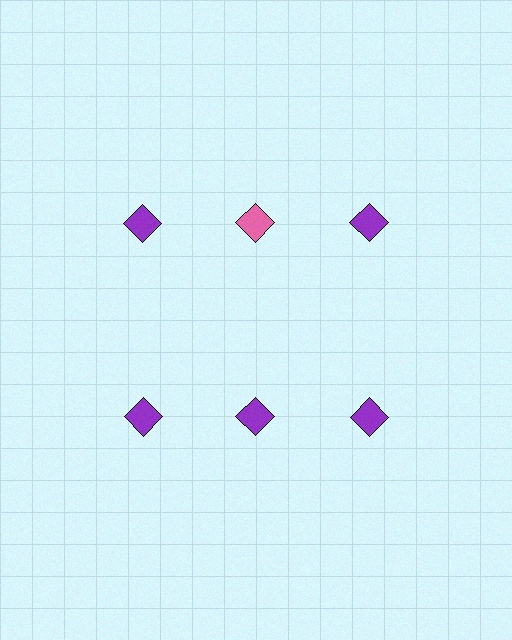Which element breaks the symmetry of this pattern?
The pink diamond in the top row, second from left column breaks the symmetry. All other shapes are purple diamonds.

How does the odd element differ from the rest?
It has a different color: pink instead of purple.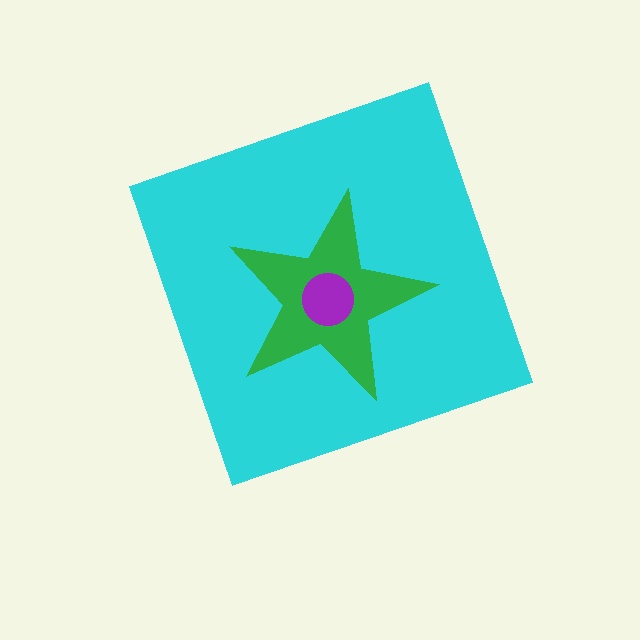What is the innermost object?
The purple circle.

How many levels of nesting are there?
3.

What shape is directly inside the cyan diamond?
The green star.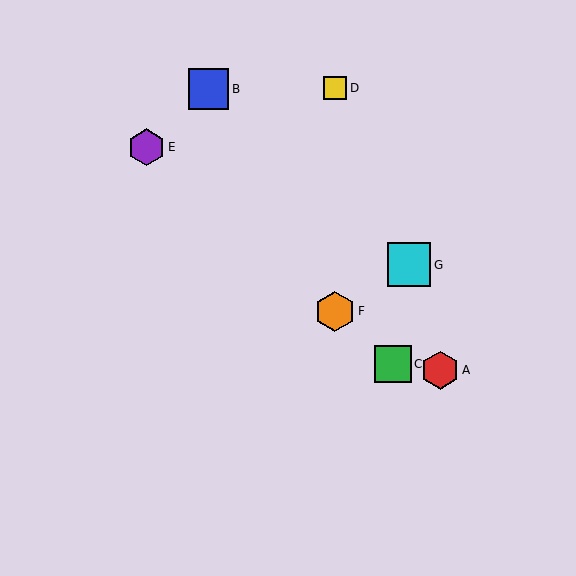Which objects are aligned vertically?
Objects D, F are aligned vertically.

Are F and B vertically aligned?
No, F is at x≈335 and B is at x≈208.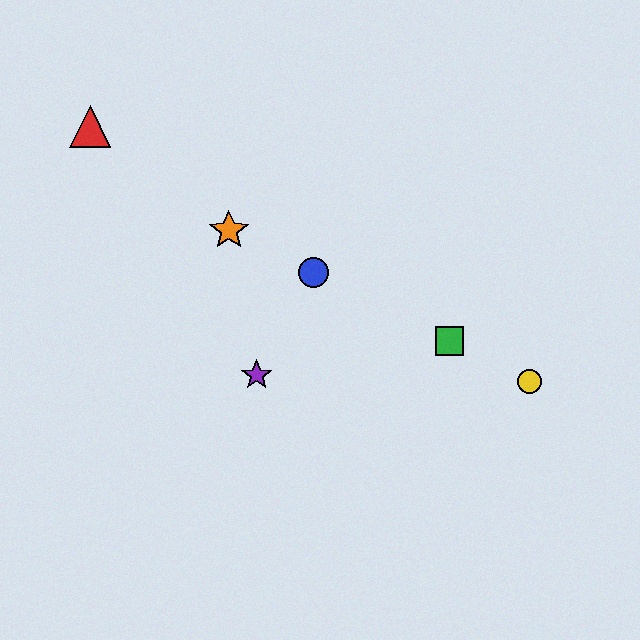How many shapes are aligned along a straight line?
4 shapes (the blue circle, the green square, the yellow circle, the orange star) are aligned along a straight line.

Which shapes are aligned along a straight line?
The blue circle, the green square, the yellow circle, the orange star are aligned along a straight line.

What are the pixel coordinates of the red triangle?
The red triangle is at (90, 126).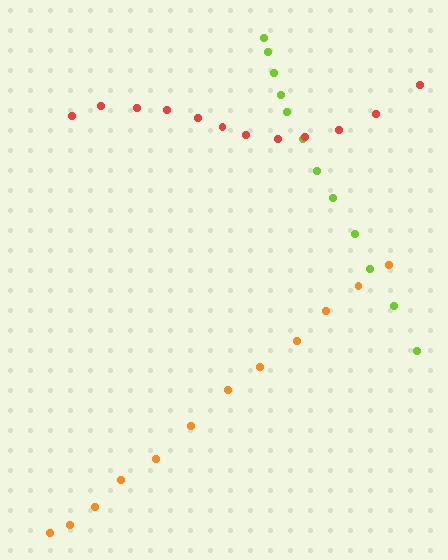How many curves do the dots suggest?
There are 3 distinct paths.